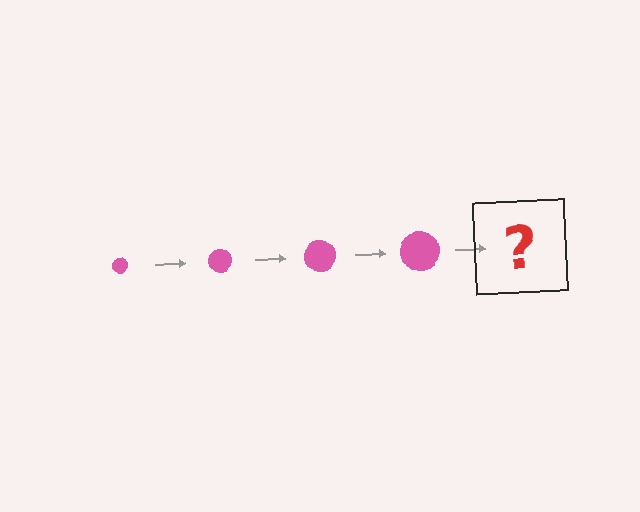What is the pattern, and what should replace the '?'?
The pattern is that the circle gets progressively larger each step. The '?' should be a pink circle, larger than the previous one.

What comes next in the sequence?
The next element should be a pink circle, larger than the previous one.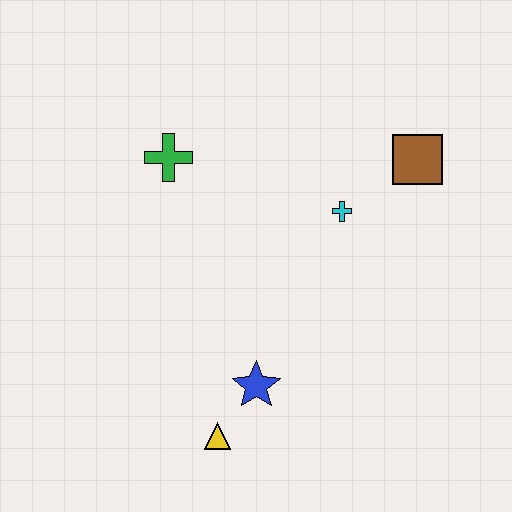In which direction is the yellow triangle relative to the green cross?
The yellow triangle is below the green cross.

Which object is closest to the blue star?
The yellow triangle is closest to the blue star.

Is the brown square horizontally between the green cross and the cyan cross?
No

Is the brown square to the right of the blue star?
Yes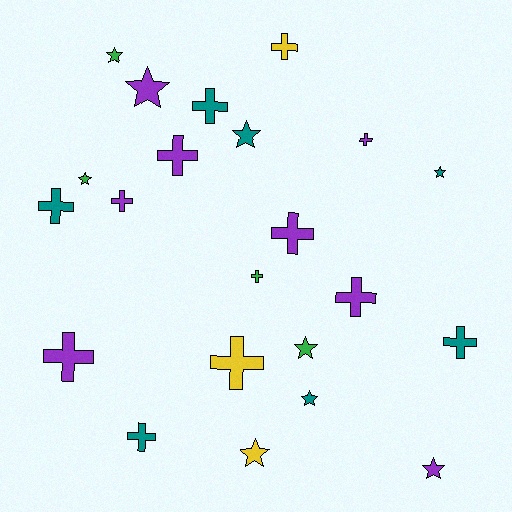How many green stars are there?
There are 3 green stars.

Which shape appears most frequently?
Cross, with 13 objects.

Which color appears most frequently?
Purple, with 8 objects.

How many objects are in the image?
There are 22 objects.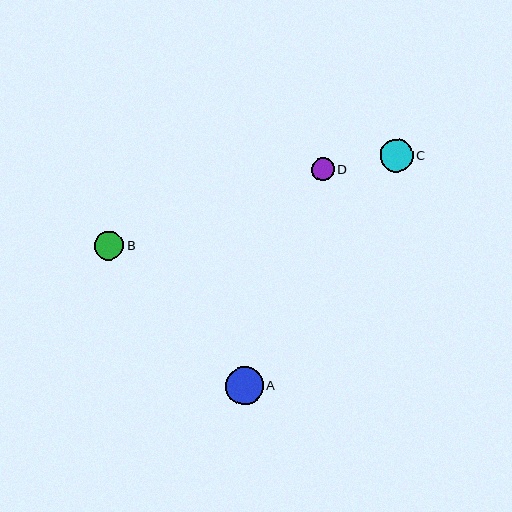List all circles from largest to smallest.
From largest to smallest: A, C, B, D.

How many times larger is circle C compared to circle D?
Circle C is approximately 1.4 times the size of circle D.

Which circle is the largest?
Circle A is the largest with a size of approximately 38 pixels.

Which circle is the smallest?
Circle D is the smallest with a size of approximately 23 pixels.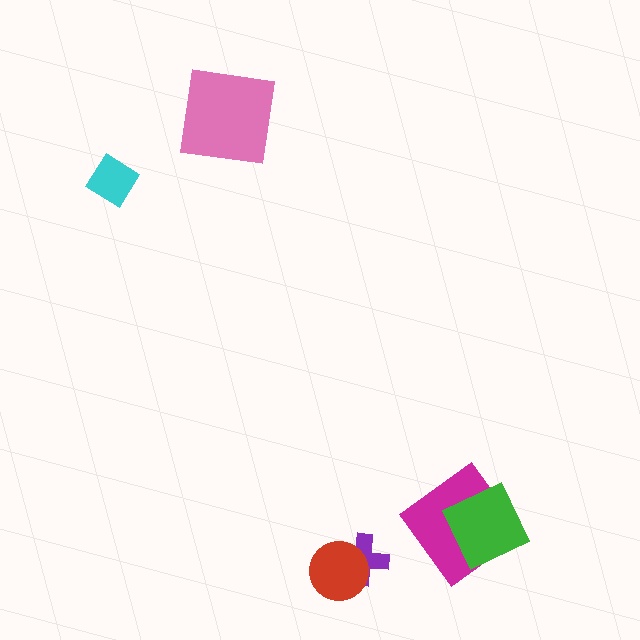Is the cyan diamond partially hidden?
No, no other shape covers it.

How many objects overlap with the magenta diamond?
1 object overlaps with the magenta diamond.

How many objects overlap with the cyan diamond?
0 objects overlap with the cyan diamond.